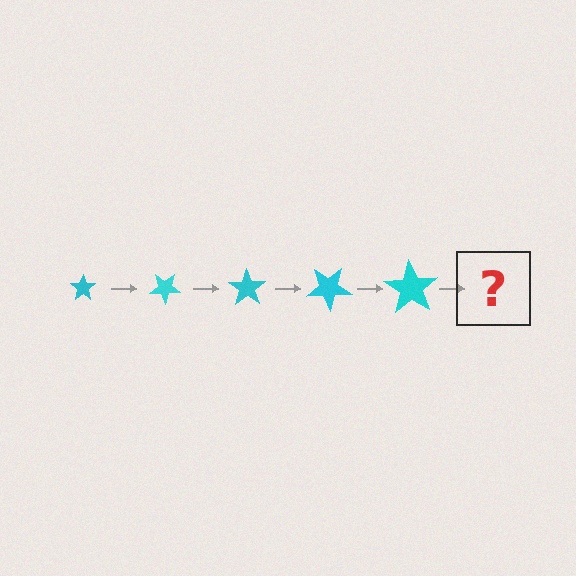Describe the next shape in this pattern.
It should be a star, larger than the previous one and rotated 175 degrees from the start.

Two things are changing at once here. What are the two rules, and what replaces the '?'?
The two rules are that the star grows larger each step and it rotates 35 degrees each step. The '?' should be a star, larger than the previous one and rotated 175 degrees from the start.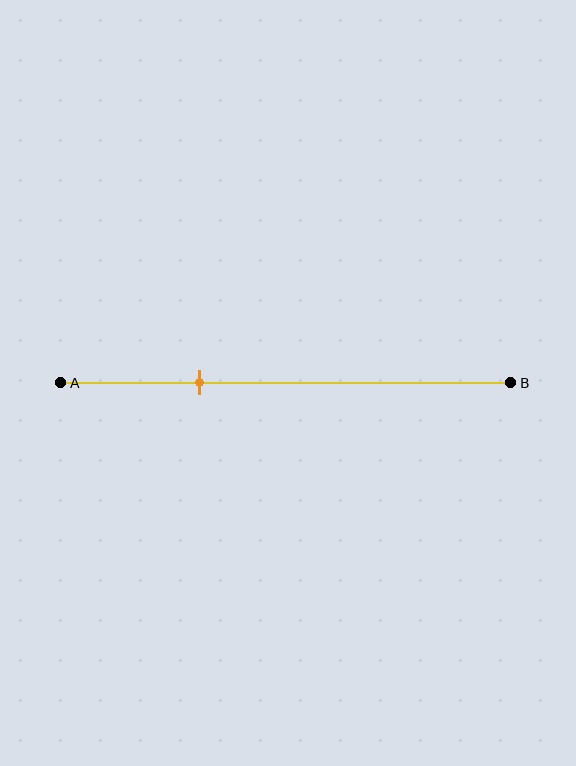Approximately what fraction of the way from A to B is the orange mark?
The orange mark is approximately 30% of the way from A to B.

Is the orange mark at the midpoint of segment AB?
No, the mark is at about 30% from A, not at the 50% midpoint.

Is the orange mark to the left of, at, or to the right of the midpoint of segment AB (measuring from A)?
The orange mark is to the left of the midpoint of segment AB.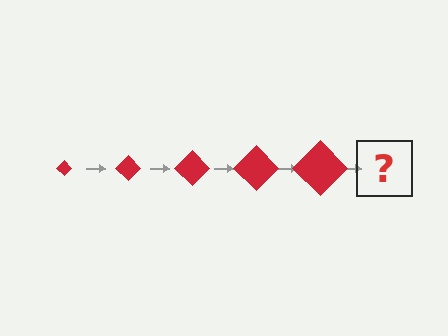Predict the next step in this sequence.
The next step is a red diamond, larger than the previous one.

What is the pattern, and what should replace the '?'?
The pattern is that the diamond gets progressively larger each step. The '?' should be a red diamond, larger than the previous one.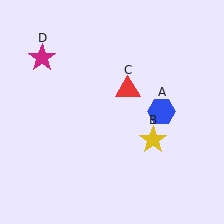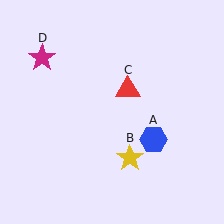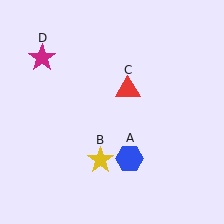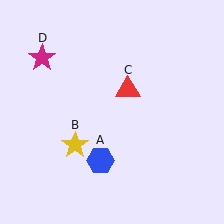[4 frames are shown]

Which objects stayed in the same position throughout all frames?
Red triangle (object C) and magenta star (object D) remained stationary.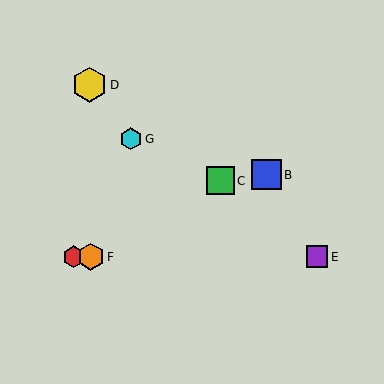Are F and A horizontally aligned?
Yes, both are at y≈257.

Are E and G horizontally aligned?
No, E is at y≈257 and G is at y≈139.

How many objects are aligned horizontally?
3 objects (A, E, F) are aligned horizontally.